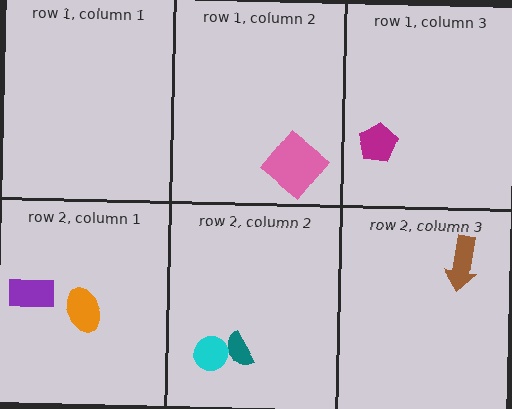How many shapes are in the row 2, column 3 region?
1.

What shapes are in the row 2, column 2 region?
The teal semicircle, the cyan circle.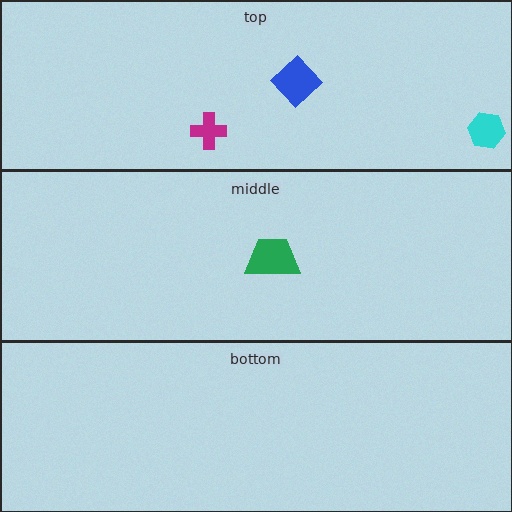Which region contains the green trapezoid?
The middle region.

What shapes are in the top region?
The cyan hexagon, the magenta cross, the blue diamond.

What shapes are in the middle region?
The green trapezoid.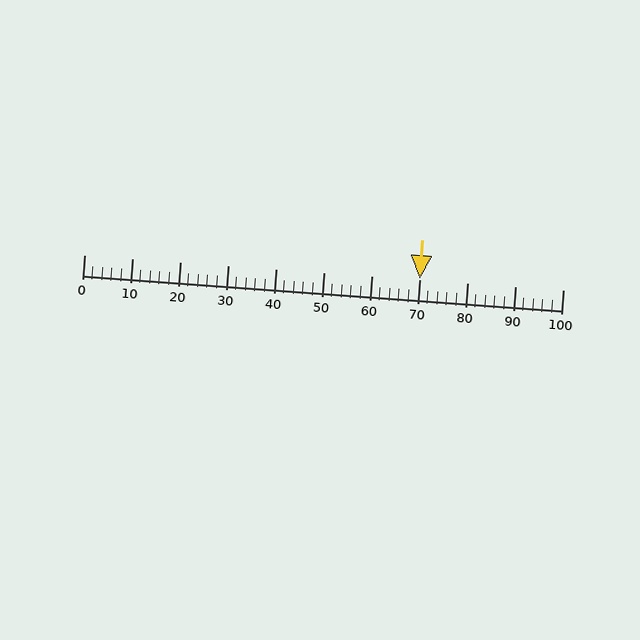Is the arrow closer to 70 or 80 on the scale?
The arrow is closer to 70.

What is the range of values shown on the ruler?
The ruler shows values from 0 to 100.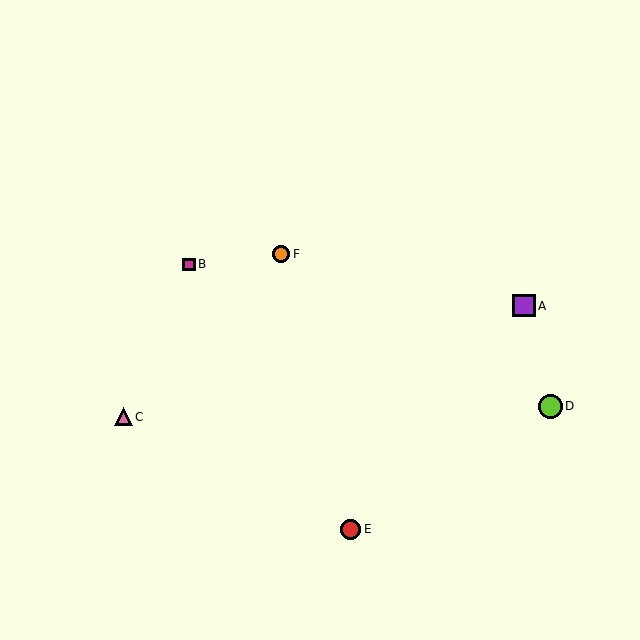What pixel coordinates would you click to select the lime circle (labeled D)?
Click at (550, 406) to select the lime circle D.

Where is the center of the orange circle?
The center of the orange circle is at (281, 254).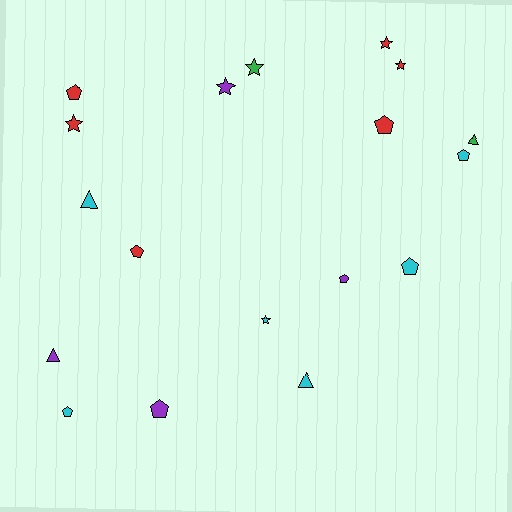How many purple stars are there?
There is 1 purple star.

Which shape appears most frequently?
Pentagon, with 8 objects.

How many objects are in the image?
There are 18 objects.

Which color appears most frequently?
Red, with 6 objects.